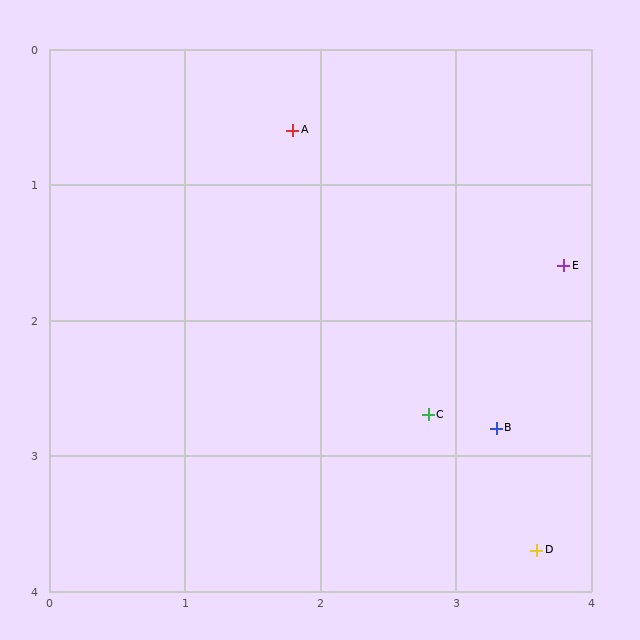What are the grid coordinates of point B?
Point B is at approximately (3.3, 2.8).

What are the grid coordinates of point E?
Point E is at approximately (3.8, 1.6).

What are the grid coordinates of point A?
Point A is at approximately (1.8, 0.6).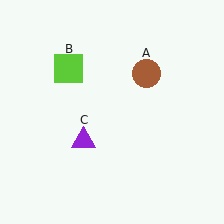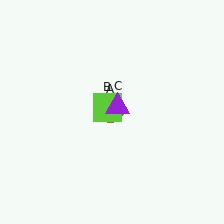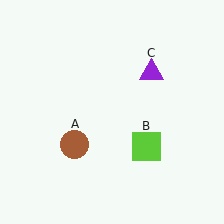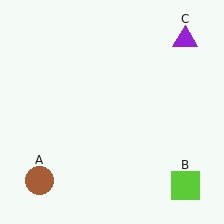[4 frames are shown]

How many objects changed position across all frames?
3 objects changed position: brown circle (object A), lime square (object B), purple triangle (object C).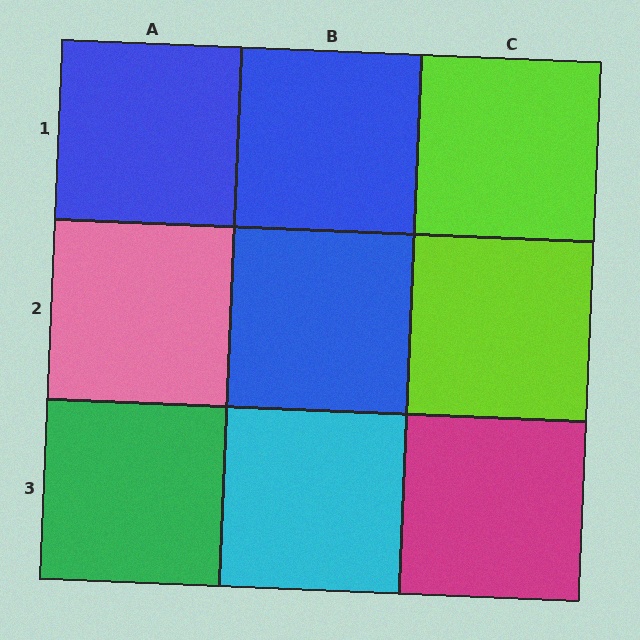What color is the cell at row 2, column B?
Blue.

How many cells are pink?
1 cell is pink.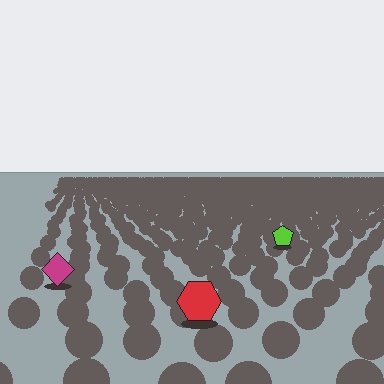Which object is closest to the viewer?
The red hexagon is closest. The texture marks near it are larger and more spread out.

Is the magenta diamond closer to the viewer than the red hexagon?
No. The red hexagon is closer — you can tell from the texture gradient: the ground texture is coarser near it.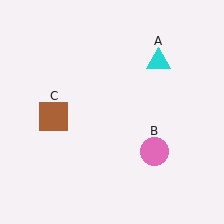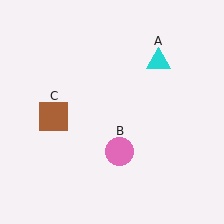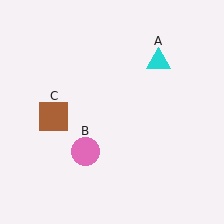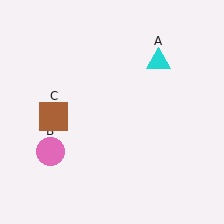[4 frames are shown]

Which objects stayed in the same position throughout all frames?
Cyan triangle (object A) and brown square (object C) remained stationary.